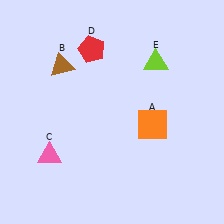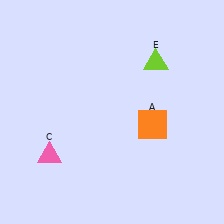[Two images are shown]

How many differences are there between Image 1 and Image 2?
There are 2 differences between the two images.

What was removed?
The brown triangle (B), the red pentagon (D) were removed in Image 2.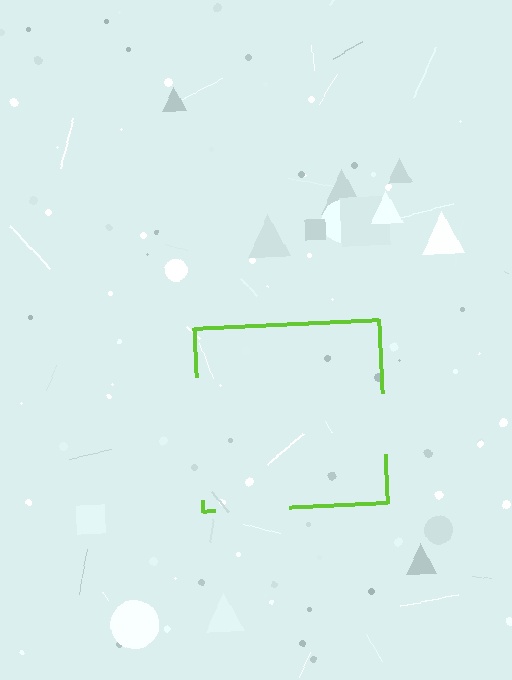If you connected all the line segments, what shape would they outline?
They would outline a square.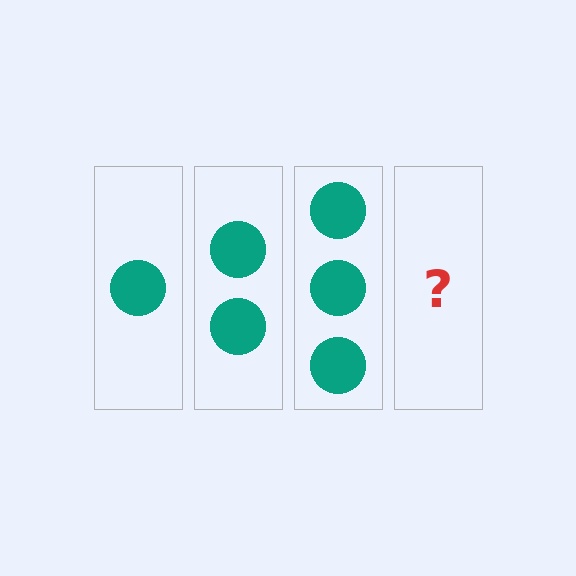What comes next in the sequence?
The next element should be 4 circles.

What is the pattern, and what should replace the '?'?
The pattern is that each step adds one more circle. The '?' should be 4 circles.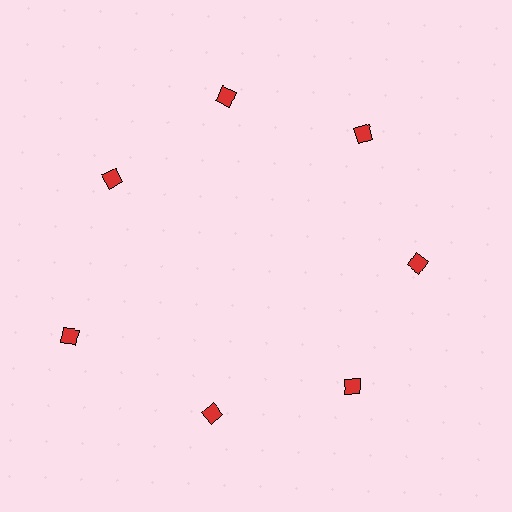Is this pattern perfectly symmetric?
No. The 7 red diamonds are arranged in a ring, but one element near the 8 o'clock position is pushed outward from the center, breaking the 7-fold rotational symmetry.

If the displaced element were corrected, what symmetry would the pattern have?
It would have 7-fold rotational symmetry — the pattern would map onto itself every 51 degrees.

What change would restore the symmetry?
The symmetry would be restored by moving it inward, back onto the ring so that all 7 diamonds sit at equal angles and equal distance from the center.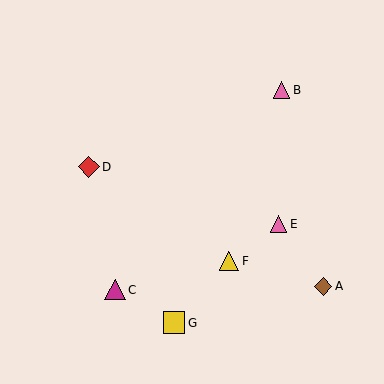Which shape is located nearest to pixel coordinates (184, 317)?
The yellow square (labeled G) at (174, 323) is nearest to that location.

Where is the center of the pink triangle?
The center of the pink triangle is at (279, 224).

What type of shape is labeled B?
Shape B is a pink triangle.